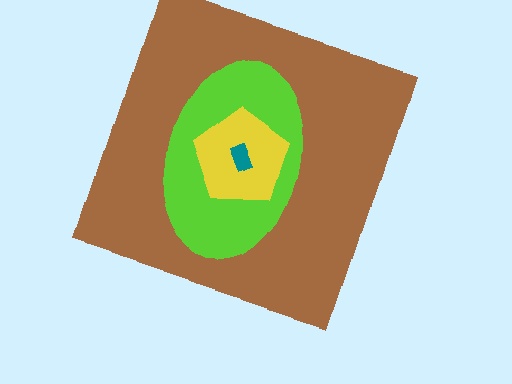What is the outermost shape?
The brown square.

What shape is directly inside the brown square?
The lime ellipse.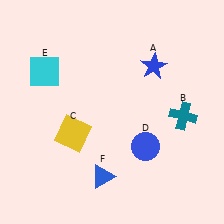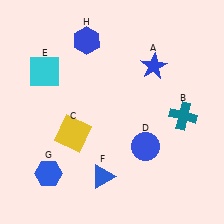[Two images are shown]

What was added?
A blue hexagon (G), a blue hexagon (H) were added in Image 2.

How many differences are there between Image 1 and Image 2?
There are 2 differences between the two images.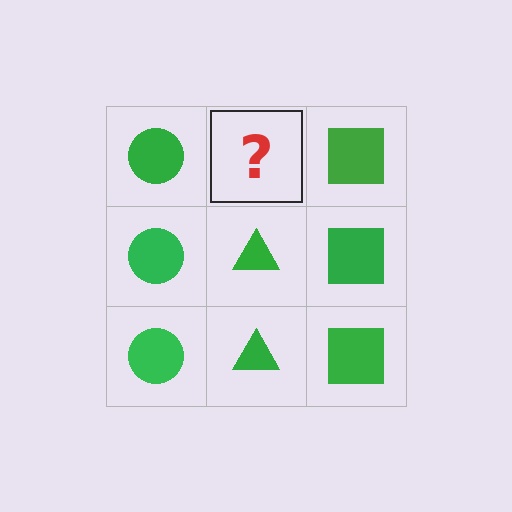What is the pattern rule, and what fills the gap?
The rule is that each column has a consistent shape. The gap should be filled with a green triangle.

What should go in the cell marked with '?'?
The missing cell should contain a green triangle.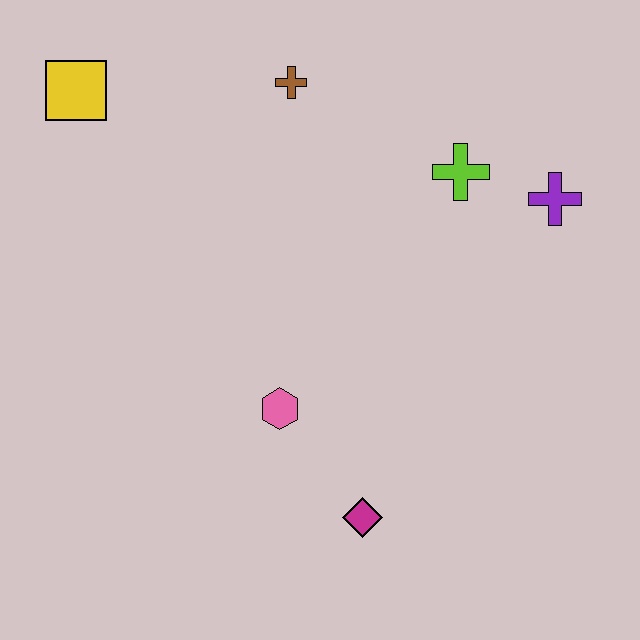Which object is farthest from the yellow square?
The magenta diamond is farthest from the yellow square.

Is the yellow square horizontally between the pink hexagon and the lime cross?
No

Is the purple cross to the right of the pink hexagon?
Yes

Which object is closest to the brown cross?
The lime cross is closest to the brown cross.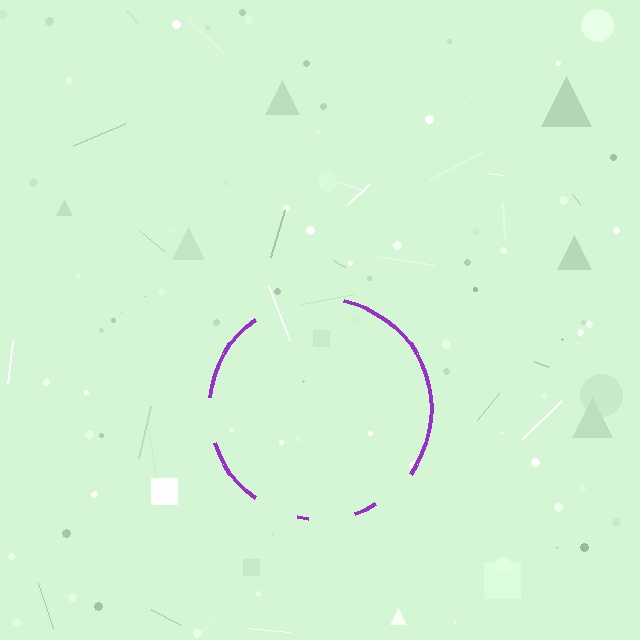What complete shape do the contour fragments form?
The contour fragments form a circle.